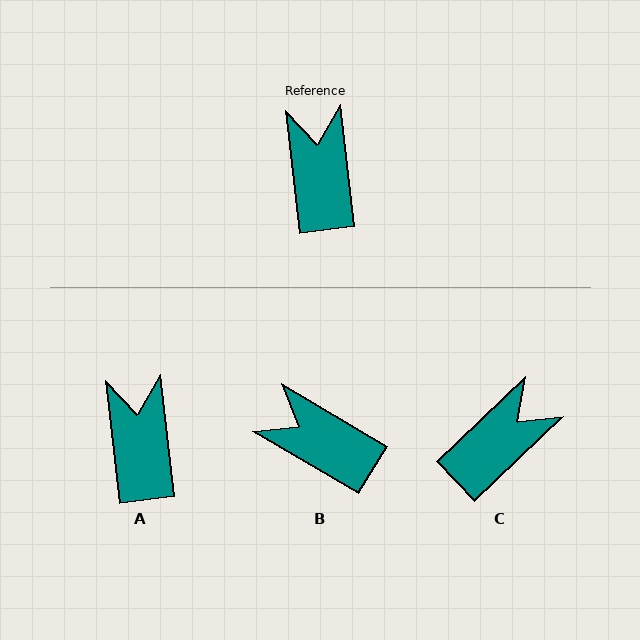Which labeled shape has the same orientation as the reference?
A.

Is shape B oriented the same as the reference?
No, it is off by about 53 degrees.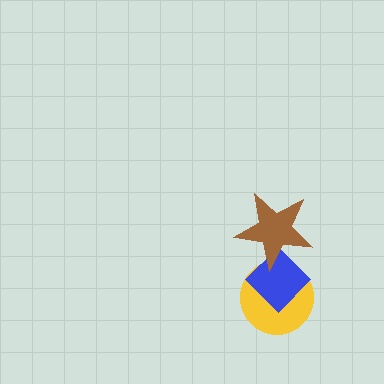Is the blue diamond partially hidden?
Yes, it is partially covered by another shape.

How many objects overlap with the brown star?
2 objects overlap with the brown star.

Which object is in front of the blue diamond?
The brown star is in front of the blue diamond.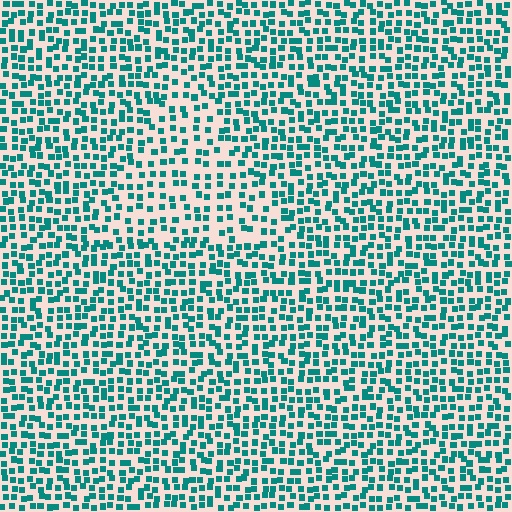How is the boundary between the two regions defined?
The boundary is defined by a change in element density (approximately 1.6x ratio). All elements are the same color, size, and shape.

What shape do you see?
I see a triangle.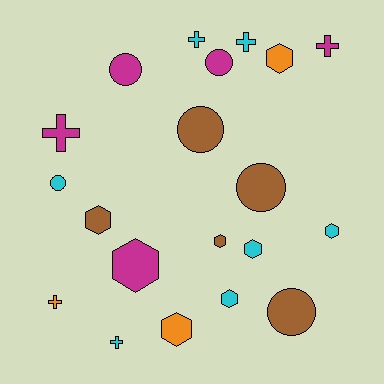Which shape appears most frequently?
Hexagon, with 8 objects.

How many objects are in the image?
There are 20 objects.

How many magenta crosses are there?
There are 2 magenta crosses.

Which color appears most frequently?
Cyan, with 7 objects.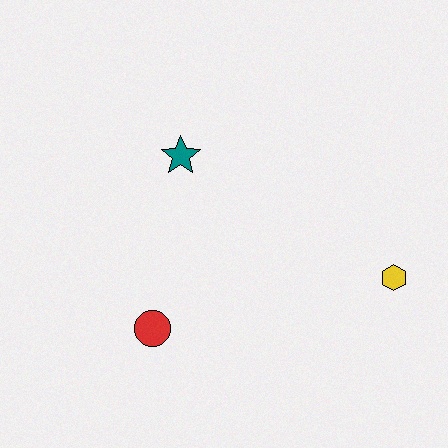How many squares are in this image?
There are no squares.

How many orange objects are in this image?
There are no orange objects.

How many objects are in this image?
There are 3 objects.